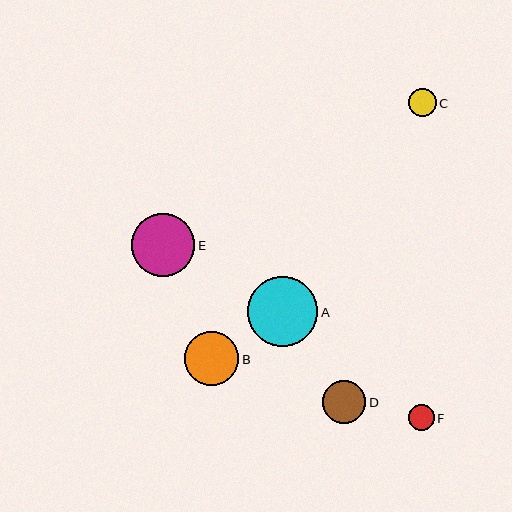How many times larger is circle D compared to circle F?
Circle D is approximately 1.6 times the size of circle F.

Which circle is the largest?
Circle A is the largest with a size of approximately 70 pixels.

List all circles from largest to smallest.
From largest to smallest: A, E, B, D, C, F.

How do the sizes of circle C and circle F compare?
Circle C and circle F are approximately the same size.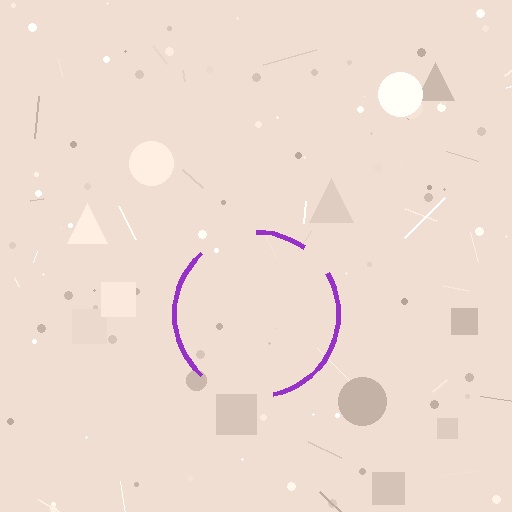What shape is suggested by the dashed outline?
The dashed outline suggests a circle.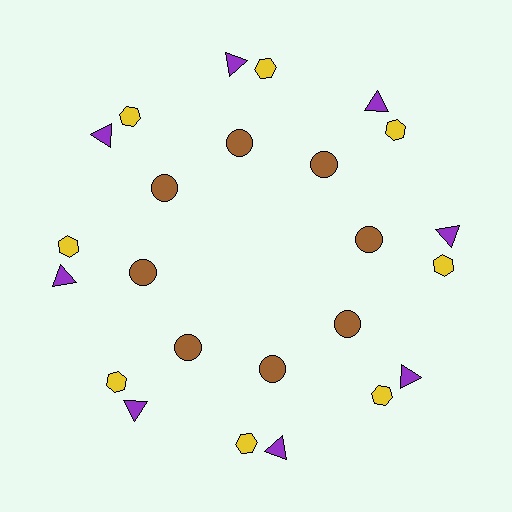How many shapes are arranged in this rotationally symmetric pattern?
There are 24 shapes, arranged in 8 groups of 3.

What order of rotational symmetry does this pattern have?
This pattern has 8-fold rotational symmetry.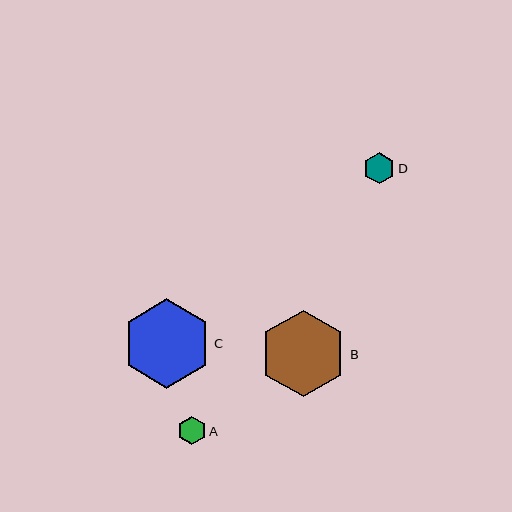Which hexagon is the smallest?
Hexagon A is the smallest with a size of approximately 29 pixels.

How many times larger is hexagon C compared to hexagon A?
Hexagon C is approximately 3.1 times the size of hexagon A.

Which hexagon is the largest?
Hexagon C is the largest with a size of approximately 89 pixels.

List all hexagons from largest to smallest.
From largest to smallest: C, B, D, A.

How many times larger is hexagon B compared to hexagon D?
Hexagon B is approximately 2.7 times the size of hexagon D.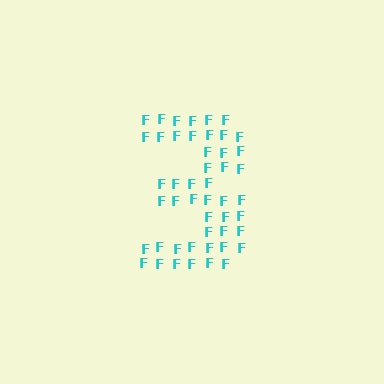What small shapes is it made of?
It is made of small letter F's.